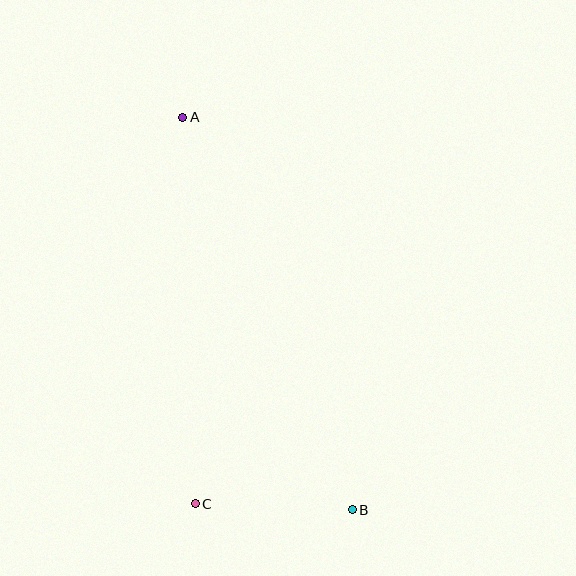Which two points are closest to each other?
Points B and C are closest to each other.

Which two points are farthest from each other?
Points A and B are farthest from each other.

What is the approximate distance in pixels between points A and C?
The distance between A and C is approximately 387 pixels.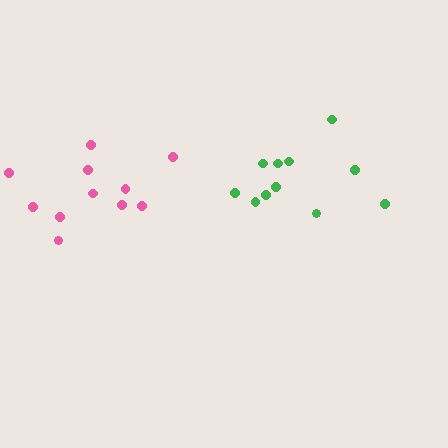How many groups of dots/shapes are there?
There are 2 groups.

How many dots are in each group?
Group 1: 11 dots, Group 2: 11 dots (22 total).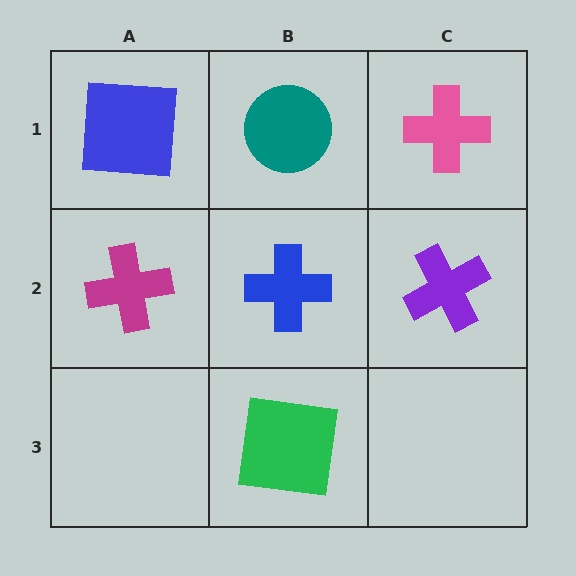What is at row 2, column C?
A purple cross.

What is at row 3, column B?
A green square.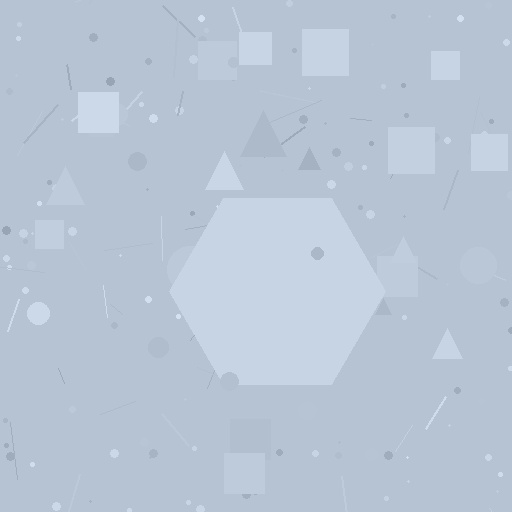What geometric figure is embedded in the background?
A hexagon is embedded in the background.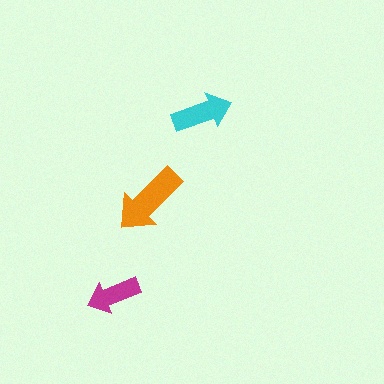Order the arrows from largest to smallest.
the orange one, the cyan one, the magenta one.